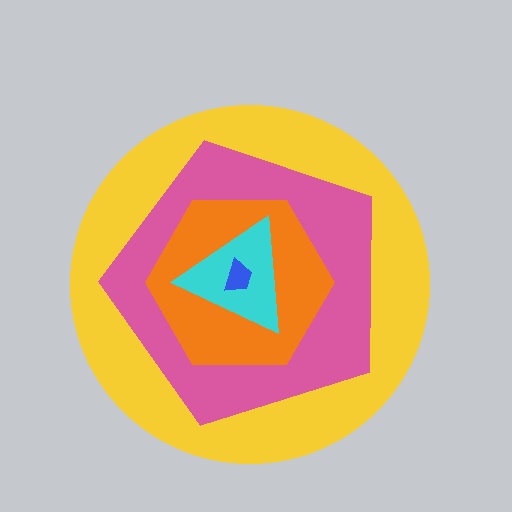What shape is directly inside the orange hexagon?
The cyan triangle.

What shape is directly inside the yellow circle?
The pink pentagon.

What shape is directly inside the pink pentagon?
The orange hexagon.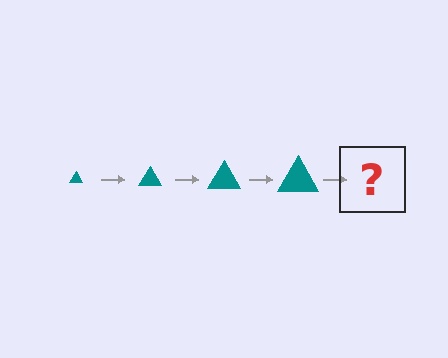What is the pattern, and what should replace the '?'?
The pattern is that the triangle gets progressively larger each step. The '?' should be a teal triangle, larger than the previous one.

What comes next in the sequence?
The next element should be a teal triangle, larger than the previous one.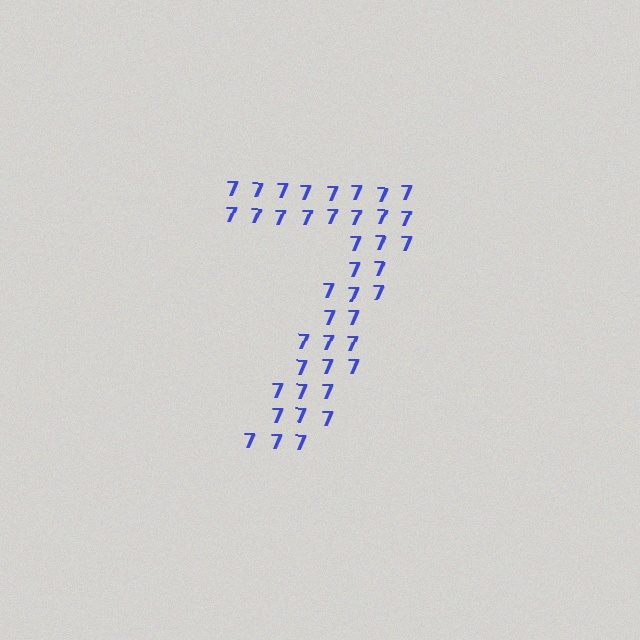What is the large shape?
The large shape is the digit 7.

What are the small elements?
The small elements are digit 7's.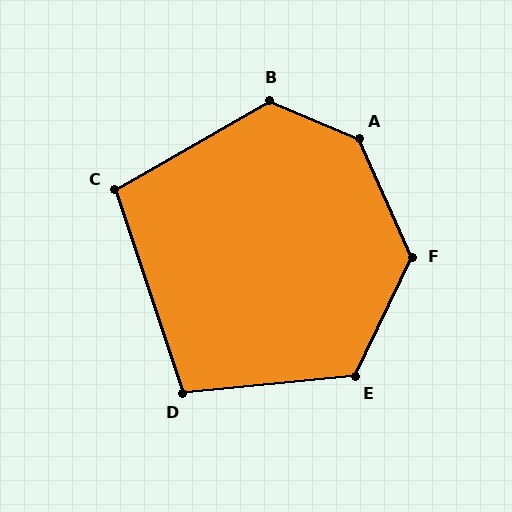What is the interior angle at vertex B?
Approximately 127 degrees (obtuse).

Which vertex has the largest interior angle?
A, at approximately 137 degrees.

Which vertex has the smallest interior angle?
C, at approximately 102 degrees.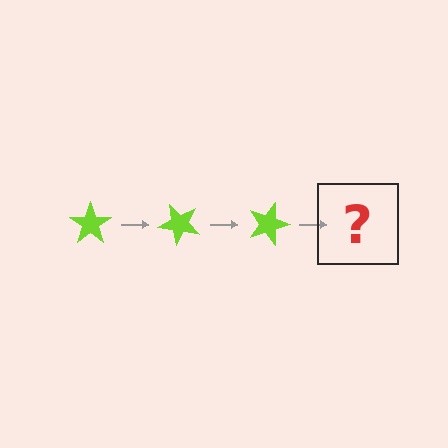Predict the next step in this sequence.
The next step is a lime star rotated 135 degrees.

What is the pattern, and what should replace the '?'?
The pattern is that the star rotates 45 degrees each step. The '?' should be a lime star rotated 135 degrees.